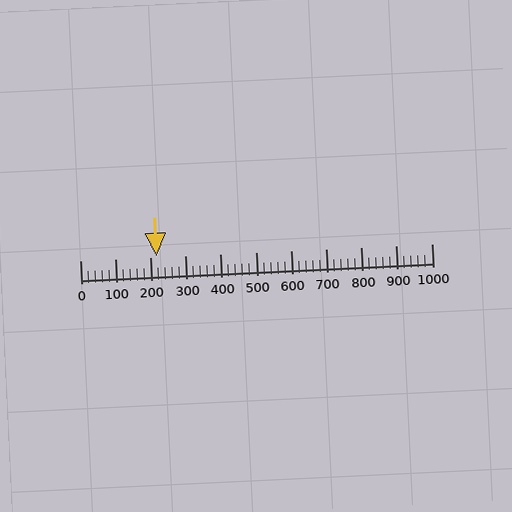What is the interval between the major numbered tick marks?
The major tick marks are spaced 100 units apart.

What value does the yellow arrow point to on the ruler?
The yellow arrow points to approximately 218.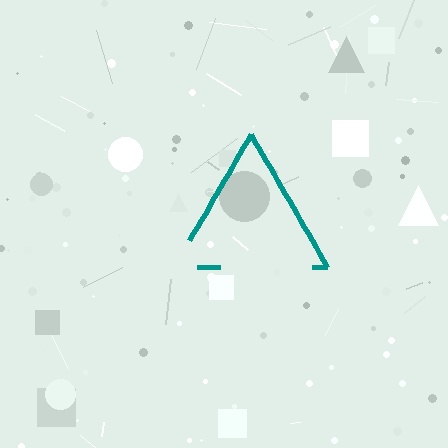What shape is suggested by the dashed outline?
The dashed outline suggests a triangle.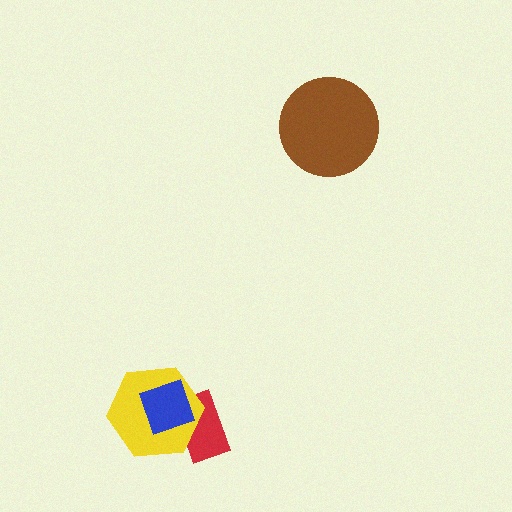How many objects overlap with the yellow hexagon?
2 objects overlap with the yellow hexagon.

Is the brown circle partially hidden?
No, no other shape covers it.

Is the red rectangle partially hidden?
Yes, it is partially covered by another shape.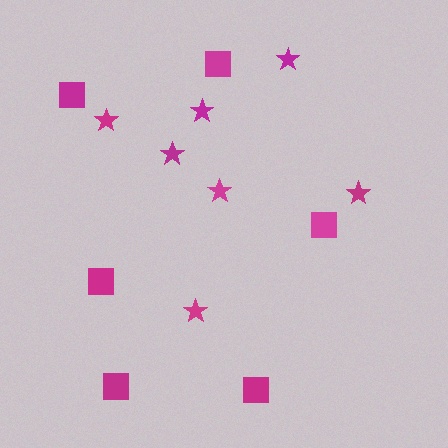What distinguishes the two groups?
There are 2 groups: one group of squares (6) and one group of stars (7).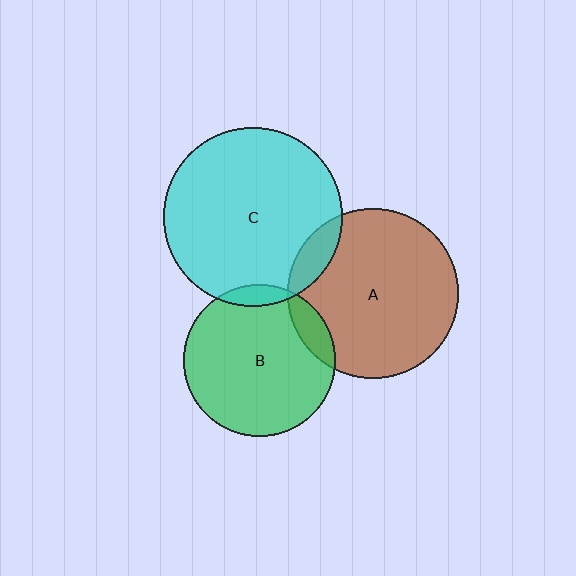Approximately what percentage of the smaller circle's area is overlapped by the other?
Approximately 10%.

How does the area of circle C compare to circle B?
Approximately 1.4 times.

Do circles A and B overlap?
Yes.